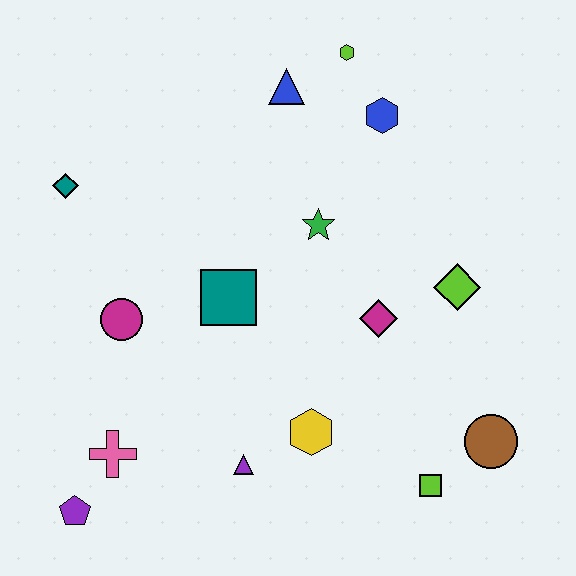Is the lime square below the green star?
Yes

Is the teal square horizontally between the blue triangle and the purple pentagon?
Yes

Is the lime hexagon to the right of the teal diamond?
Yes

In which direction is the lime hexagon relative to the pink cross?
The lime hexagon is above the pink cross.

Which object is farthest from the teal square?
The brown circle is farthest from the teal square.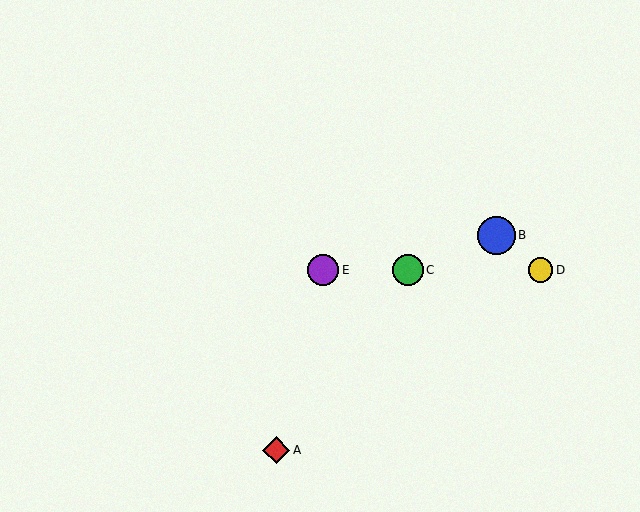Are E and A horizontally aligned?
No, E is at y≈270 and A is at y≈450.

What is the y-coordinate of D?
Object D is at y≈270.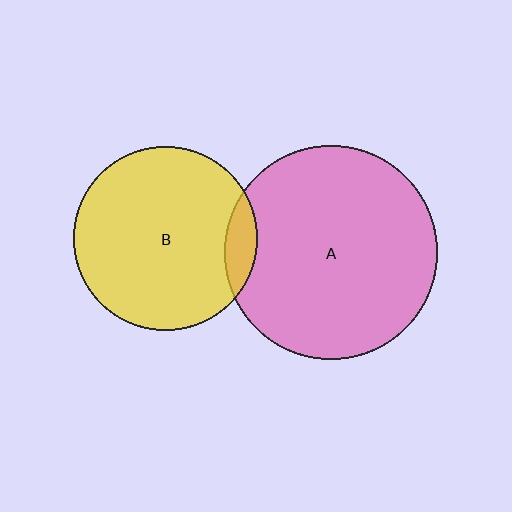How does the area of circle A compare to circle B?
Approximately 1.4 times.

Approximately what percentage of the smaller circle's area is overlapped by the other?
Approximately 10%.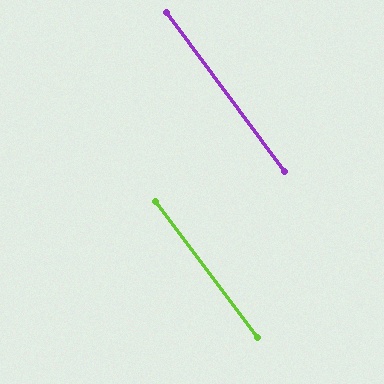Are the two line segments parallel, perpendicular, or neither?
Parallel — their directions differ by only 0.3°.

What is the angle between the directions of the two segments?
Approximately 0 degrees.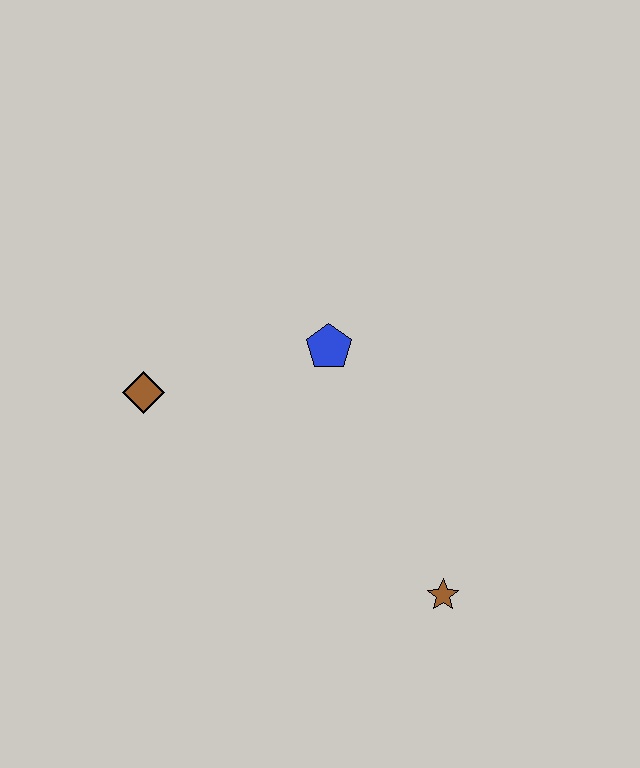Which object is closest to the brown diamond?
The blue pentagon is closest to the brown diamond.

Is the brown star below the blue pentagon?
Yes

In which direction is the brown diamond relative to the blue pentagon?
The brown diamond is to the left of the blue pentagon.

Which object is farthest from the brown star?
The brown diamond is farthest from the brown star.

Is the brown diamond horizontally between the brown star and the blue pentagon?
No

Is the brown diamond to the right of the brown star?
No